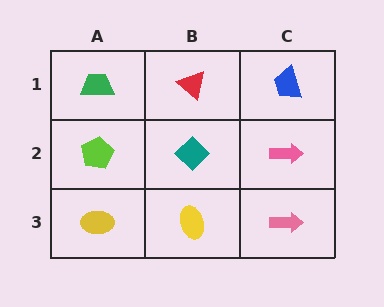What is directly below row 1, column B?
A teal diamond.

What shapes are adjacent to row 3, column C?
A pink arrow (row 2, column C), a yellow ellipse (row 3, column B).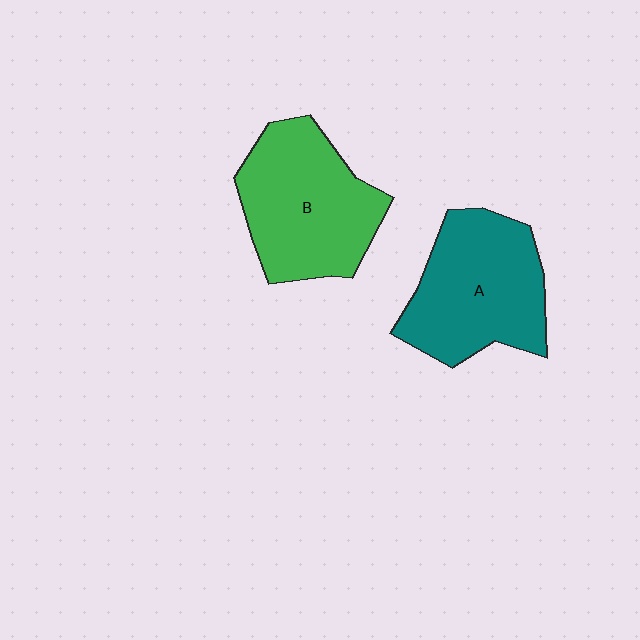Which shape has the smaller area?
Shape A (teal).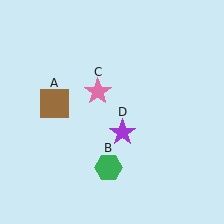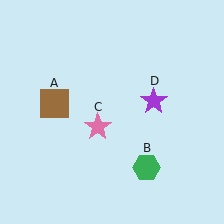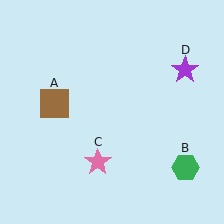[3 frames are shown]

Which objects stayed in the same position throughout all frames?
Brown square (object A) remained stationary.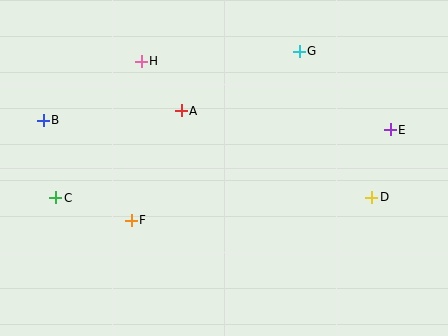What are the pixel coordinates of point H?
Point H is at (141, 61).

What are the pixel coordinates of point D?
Point D is at (372, 197).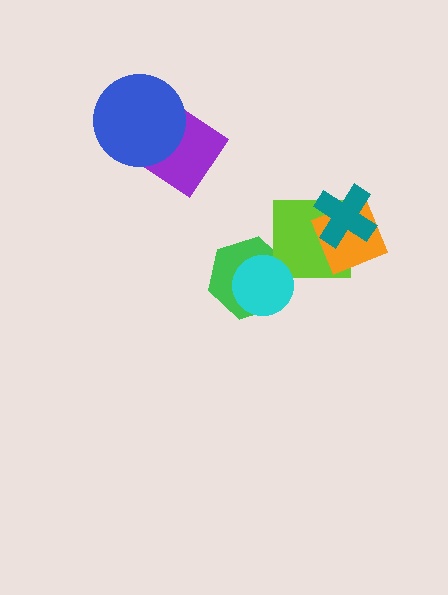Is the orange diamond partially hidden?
Yes, it is partially covered by another shape.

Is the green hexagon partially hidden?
Yes, it is partially covered by another shape.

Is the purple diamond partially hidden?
Yes, it is partially covered by another shape.